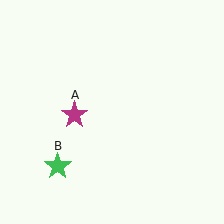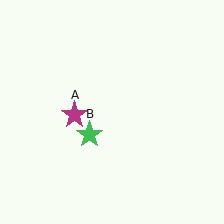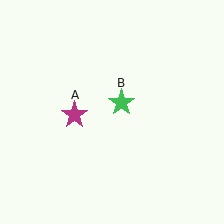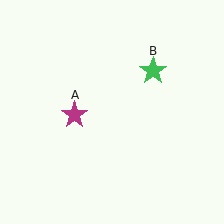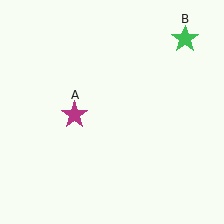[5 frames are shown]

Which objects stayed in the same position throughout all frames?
Magenta star (object A) remained stationary.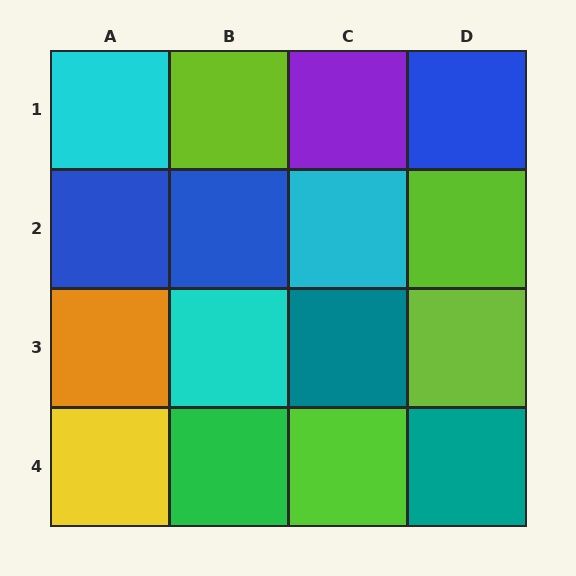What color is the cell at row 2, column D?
Lime.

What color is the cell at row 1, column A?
Cyan.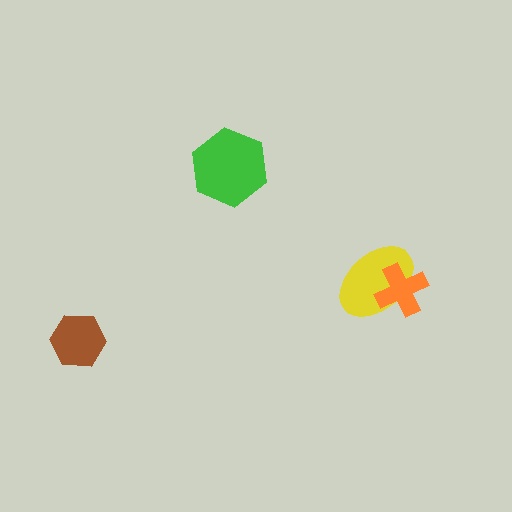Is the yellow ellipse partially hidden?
Yes, it is partially covered by another shape.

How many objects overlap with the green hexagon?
0 objects overlap with the green hexagon.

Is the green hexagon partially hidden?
No, no other shape covers it.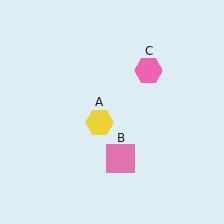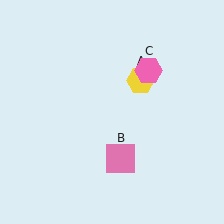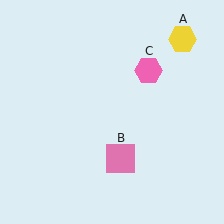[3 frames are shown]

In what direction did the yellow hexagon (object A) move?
The yellow hexagon (object A) moved up and to the right.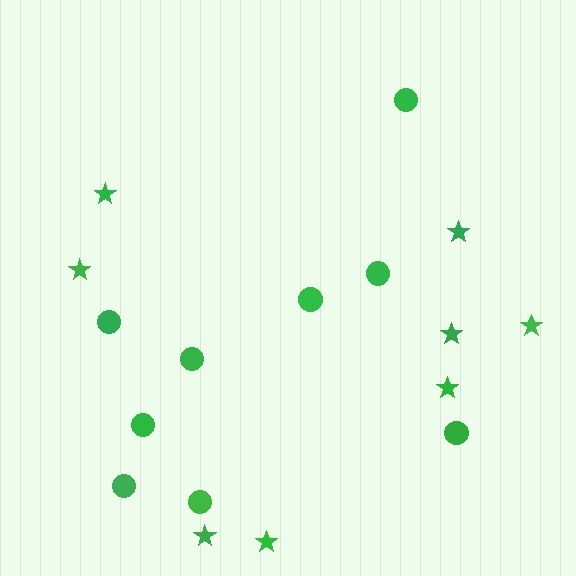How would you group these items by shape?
There are 2 groups: one group of circles (9) and one group of stars (8).